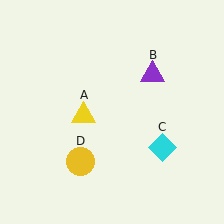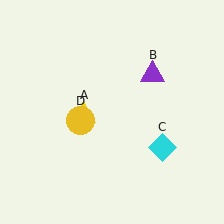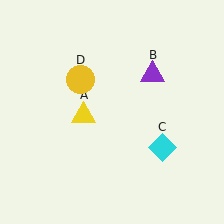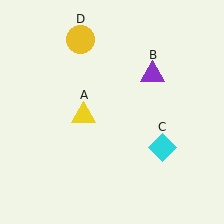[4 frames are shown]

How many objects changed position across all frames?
1 object changed position: yellow circle (object D).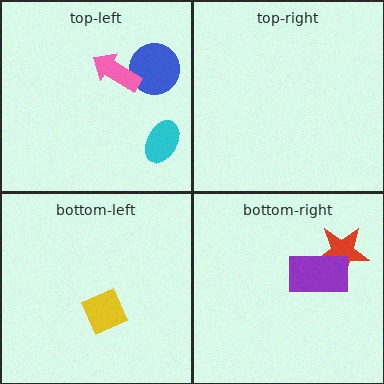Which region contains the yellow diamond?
The bottom-left region.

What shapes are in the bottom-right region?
The red star, the purple rectangle.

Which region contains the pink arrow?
The top-left region.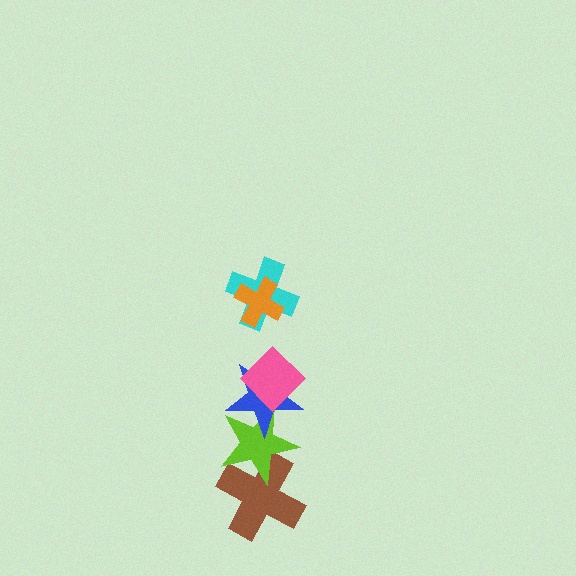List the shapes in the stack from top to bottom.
From top to bottom: the orange cross, the cyan cross, the pink diamond, the blue star, the lime star, the brown cross.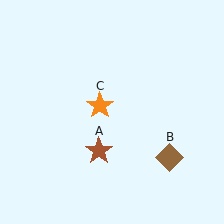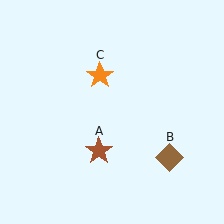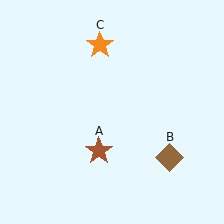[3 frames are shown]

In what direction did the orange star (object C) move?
The orange star (object C) moved up.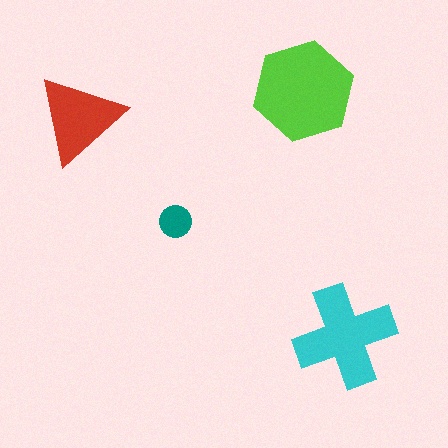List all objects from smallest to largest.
The teal circle, the red triangle, the cyan cross, the lime hexagon.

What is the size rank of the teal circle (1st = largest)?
4th.